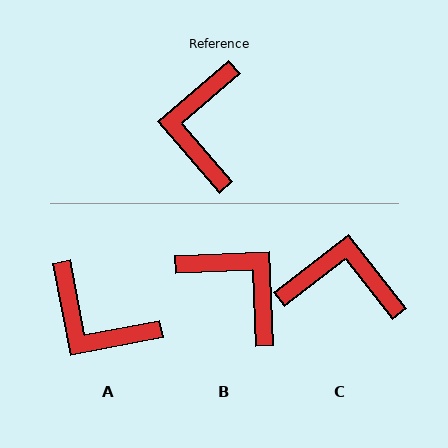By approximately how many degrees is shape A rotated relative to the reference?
Approximately 60 degrees counter-clockwise.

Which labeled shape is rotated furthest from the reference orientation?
B, about 129 degrees away.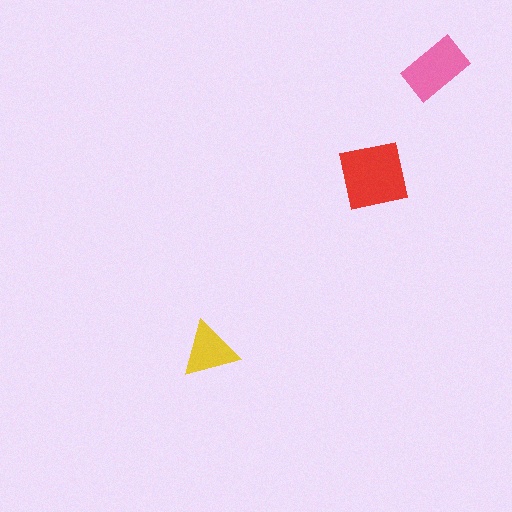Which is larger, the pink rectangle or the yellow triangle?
The pink rectangle.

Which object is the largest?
The red square.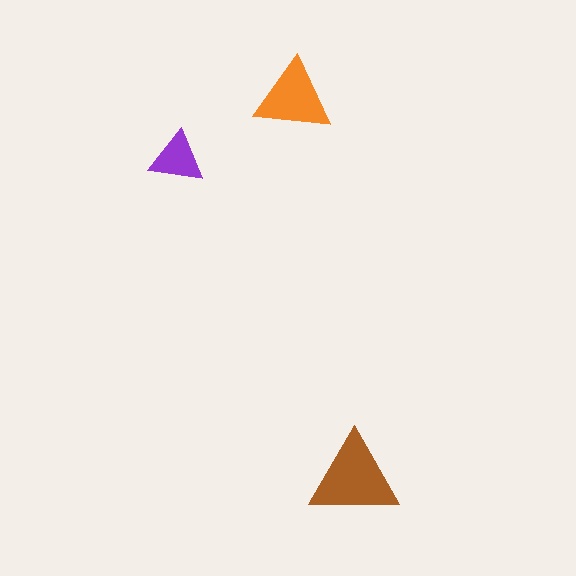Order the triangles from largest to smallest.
the brown one, the orange one, the purple one.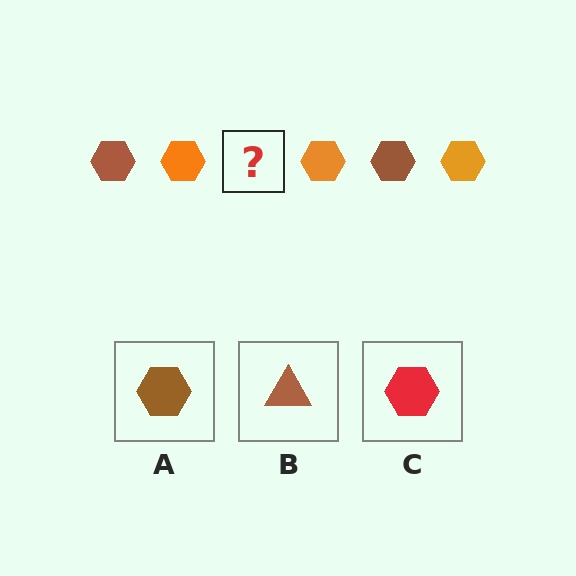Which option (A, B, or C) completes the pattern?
A.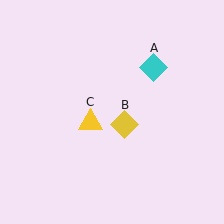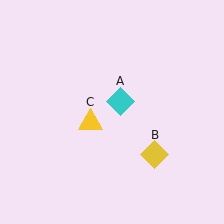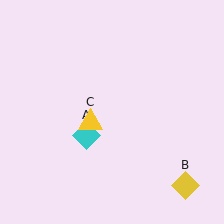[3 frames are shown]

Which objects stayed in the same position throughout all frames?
Yellow triangle (object C) remained stationary.